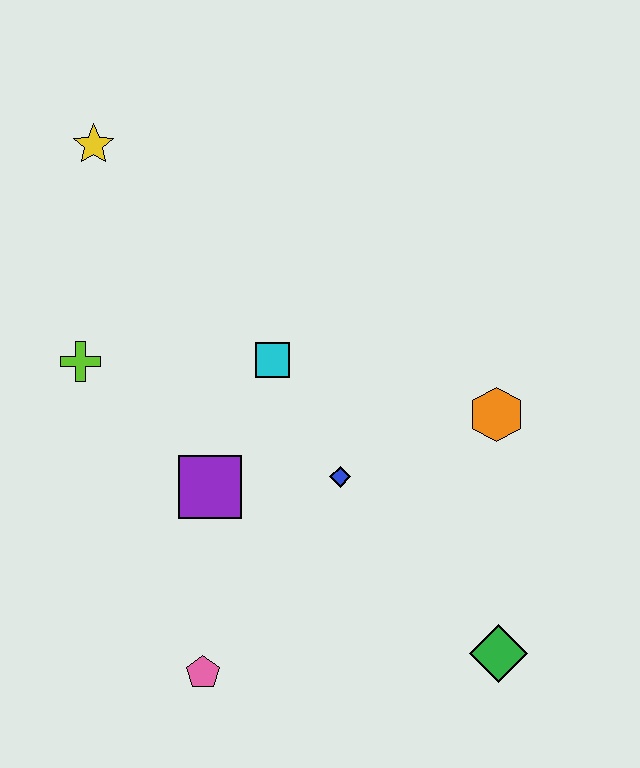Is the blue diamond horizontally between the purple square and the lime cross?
No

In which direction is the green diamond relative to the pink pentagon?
The green diamond is to the right of the pink pentagon.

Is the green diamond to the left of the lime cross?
No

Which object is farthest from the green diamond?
The yellow star is farthest from the green diamond.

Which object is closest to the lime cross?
The purple square is closest to the lime cross.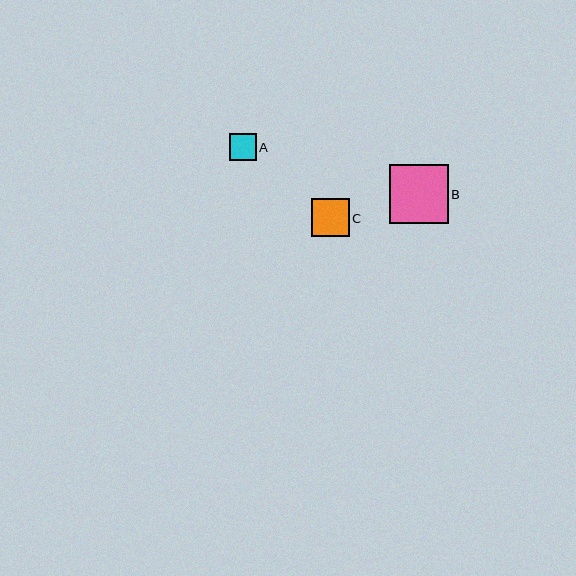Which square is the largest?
Square B is the largest with a size of approximately 59 pixels.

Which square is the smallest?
Square A is the smallest with a size of approximately 26 pixels.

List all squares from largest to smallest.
From largest to smallest: B, C, A.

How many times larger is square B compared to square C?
Square B is approximately 1.5 times the size of square C.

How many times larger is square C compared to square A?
Square C is approximately 1.4 times the size of square A.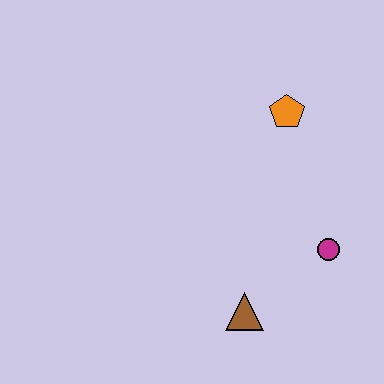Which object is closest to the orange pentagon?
The magenta circle is closest to the orange pentagon.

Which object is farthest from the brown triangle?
The orange pentagon is farthest from the brown triangle.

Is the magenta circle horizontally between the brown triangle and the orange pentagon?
No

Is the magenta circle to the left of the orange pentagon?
No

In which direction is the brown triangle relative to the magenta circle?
The brown triangle is to the left of the magenta circle.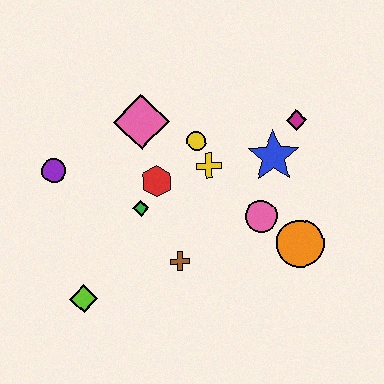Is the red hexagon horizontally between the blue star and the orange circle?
No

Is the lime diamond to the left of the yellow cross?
Yes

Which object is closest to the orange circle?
The pink circle is closest to the orange circle.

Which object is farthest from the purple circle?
The orange circle is farthest from the purple circle.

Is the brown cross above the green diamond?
No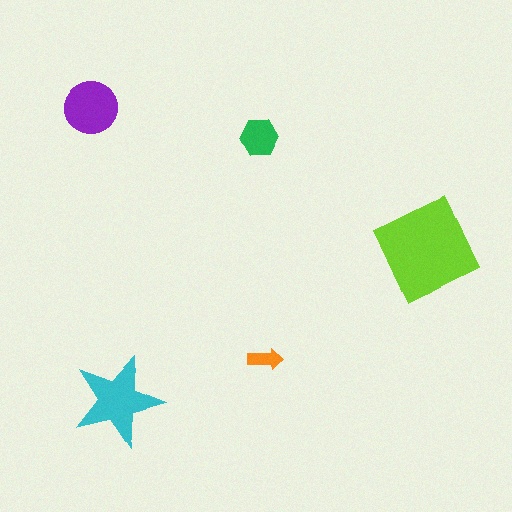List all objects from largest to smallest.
The lime diamond, the cyan star, the purple circle, the green hexagon, the orange arrow.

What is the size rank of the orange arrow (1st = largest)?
5th.